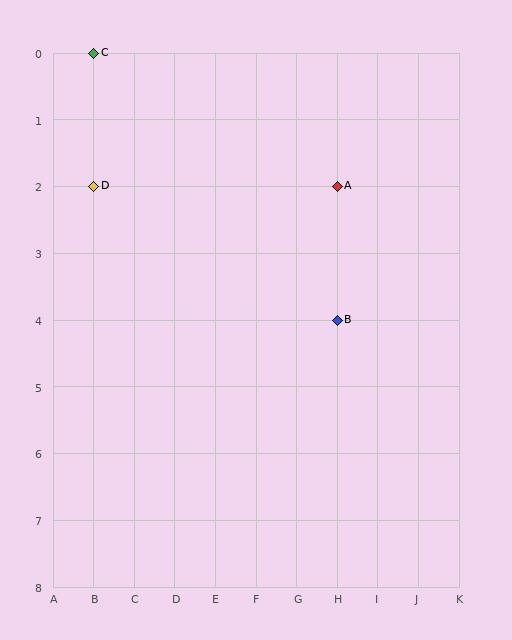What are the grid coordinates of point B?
Point B is at grid coordinates (H, 4).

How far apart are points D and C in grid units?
Points D and C are 2 rows apart.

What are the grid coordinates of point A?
Point A is at grid coordinates (H, 2).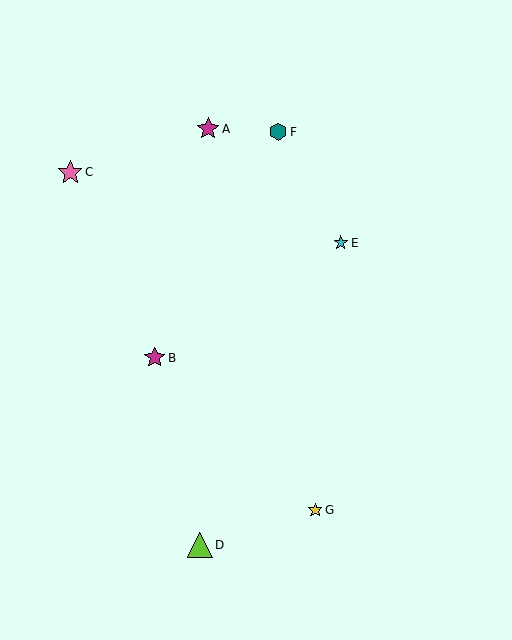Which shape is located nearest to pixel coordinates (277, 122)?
The teal hexagon (labeled F) at (278, 132) is nearest to that location.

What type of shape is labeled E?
Shape E is a cyan star.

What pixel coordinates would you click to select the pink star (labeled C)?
Click at (70, 172) to select the pink star C.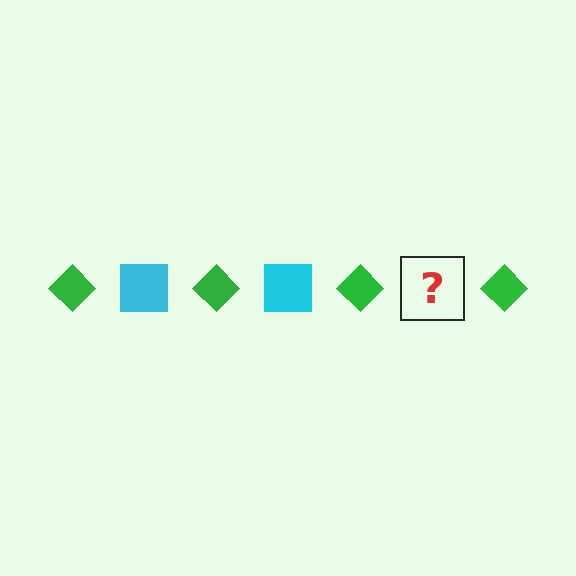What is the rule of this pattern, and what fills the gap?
The rule is that the pattern alternates between green diamond and cyan square. The gap should be filled with a cyan square.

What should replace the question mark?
The question mark should be replaced with a cyan square.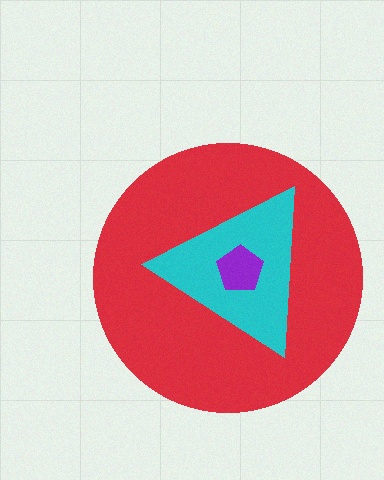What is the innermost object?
The purple pentagon.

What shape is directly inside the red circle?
The cyan triangle.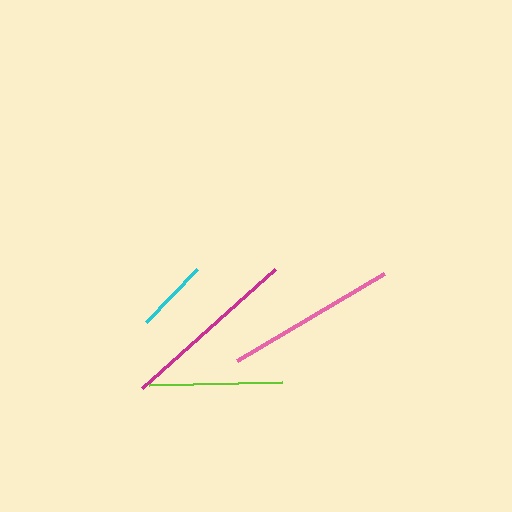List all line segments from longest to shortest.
From longest to shortest: magenta, pink, lime, cyan.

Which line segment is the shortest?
The cyan line is the shortest at approximately 74 pixels.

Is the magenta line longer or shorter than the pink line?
The magenta line is longer than the pink line.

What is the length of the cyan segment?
The cyan segment is approximately 74 pixels long.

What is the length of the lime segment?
The lime segment is approximately 133 pixels long.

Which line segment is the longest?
The magenta line is the longest at approximately 179 pixels.